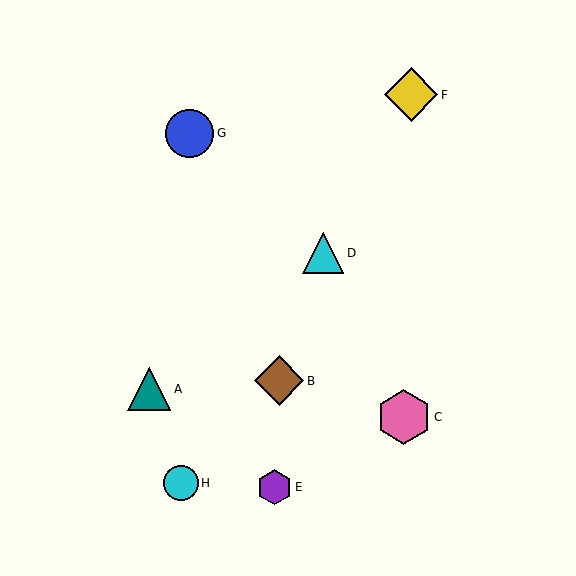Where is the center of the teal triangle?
The center of the teal triangle is at (149, 389).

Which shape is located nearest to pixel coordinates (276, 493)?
The purple hexagon (labeled E) at (274, 487) is nearest to that location.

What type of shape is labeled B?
Shape B is a brown diamond.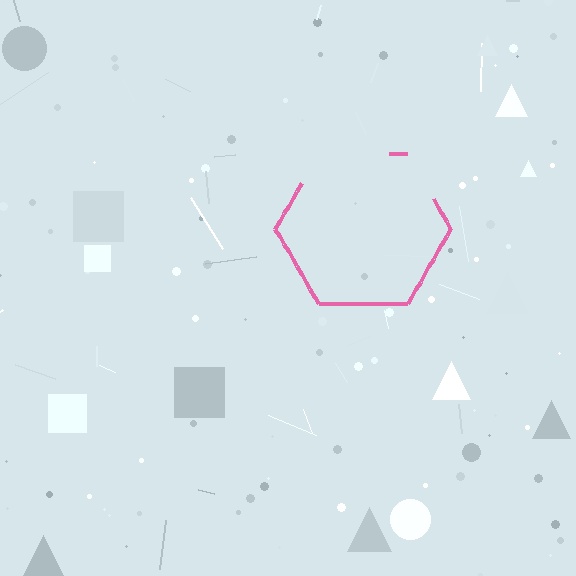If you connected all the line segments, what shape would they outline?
They would outline a hexagon.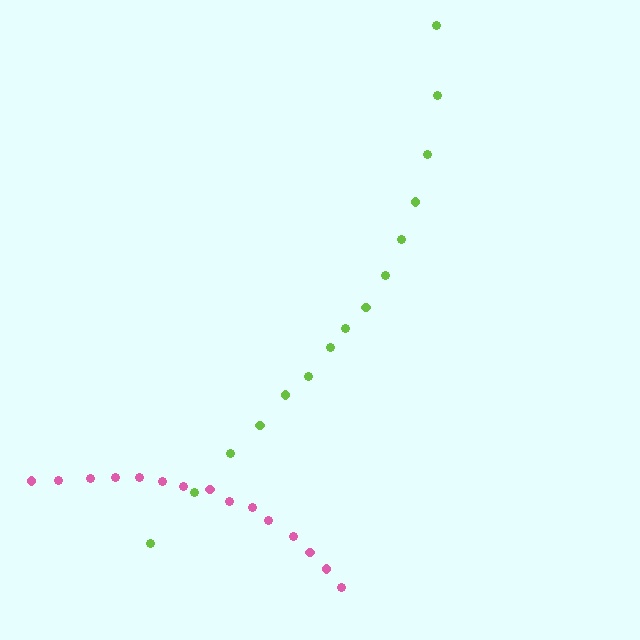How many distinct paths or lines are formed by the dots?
There are 2 distinct paths.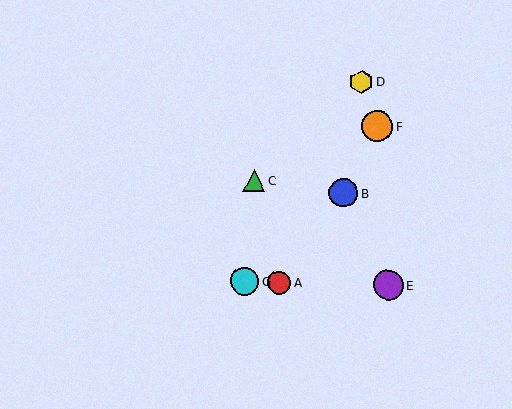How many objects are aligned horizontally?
3 objects (A, E, G) are aligned horizontally.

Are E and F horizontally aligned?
No, E is at y≈285 and F is at y≈126.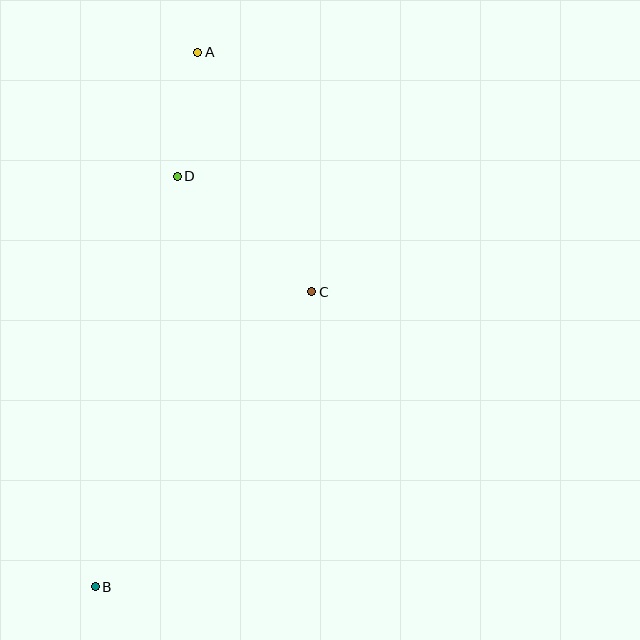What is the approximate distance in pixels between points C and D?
The distance between C and D is approximately 177 pixels.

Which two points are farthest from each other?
Points A and B are farthest from each other.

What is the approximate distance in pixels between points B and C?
The distance between B and C is approximately 366 pixels.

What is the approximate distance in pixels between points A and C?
The distance between A and C is approximately 266 pixels.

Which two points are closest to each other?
Points A and D are closest to each other.